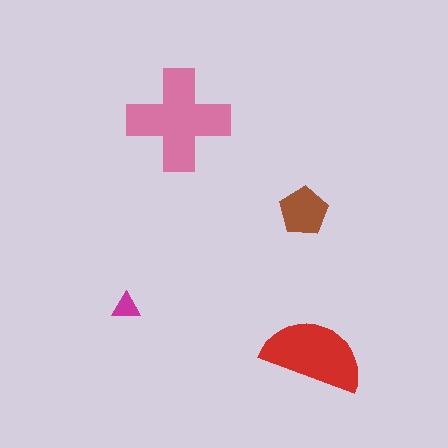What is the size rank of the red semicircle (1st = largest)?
2nd.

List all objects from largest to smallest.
The pink cross, the red semicircle, the brown pentagon, the magenta triangle.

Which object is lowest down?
The red semicircle is bottommost.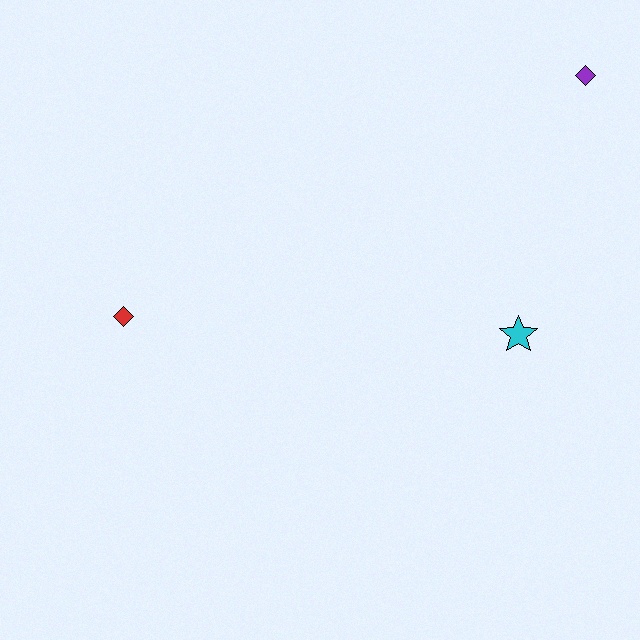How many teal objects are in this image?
There are no teal objects.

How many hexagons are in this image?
There are no hexagons.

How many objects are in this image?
There are 3 objects.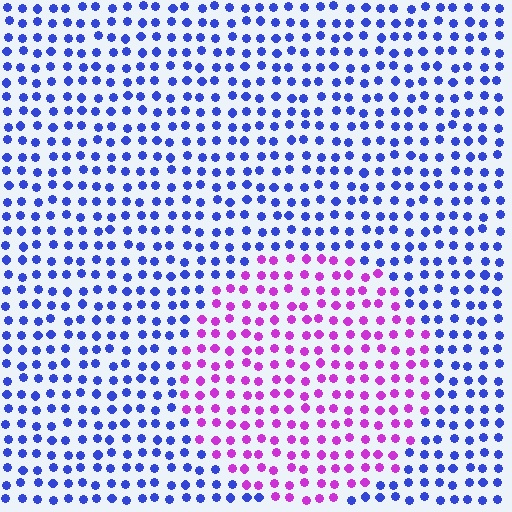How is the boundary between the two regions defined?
The boundary is defined purely by a slight shift in hue (about 64 degrees). Spacing, size, and orientation are identical on both sides.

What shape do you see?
I see a circle.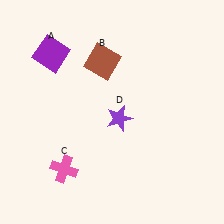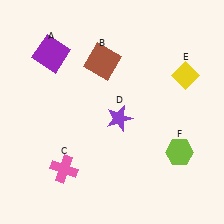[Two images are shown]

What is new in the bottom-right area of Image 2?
A lime hexagon (F) was added in the bottom-right area of Image 2.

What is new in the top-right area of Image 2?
A yellow diamond (E) was added in the top-right area of Image 2.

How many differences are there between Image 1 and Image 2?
There are 2 differences between the two images.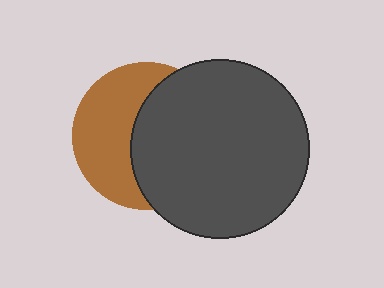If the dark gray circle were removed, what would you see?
You would see the complete brown circle.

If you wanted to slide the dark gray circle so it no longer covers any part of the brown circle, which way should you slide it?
Slide it right — that is the most direct way to separate the two shapes.